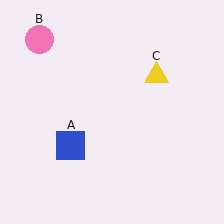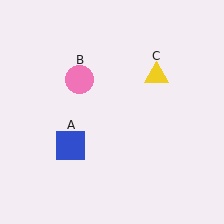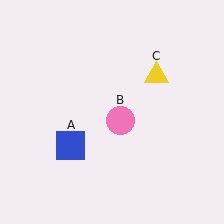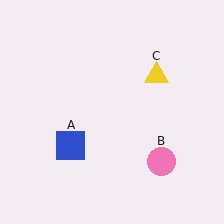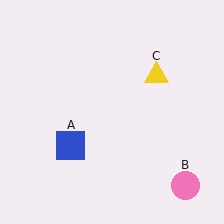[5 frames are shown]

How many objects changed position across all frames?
1 object changed position: pink circle (object B).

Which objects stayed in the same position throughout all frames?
Blue square (object A) and yellow triangle (object C) remained stationary.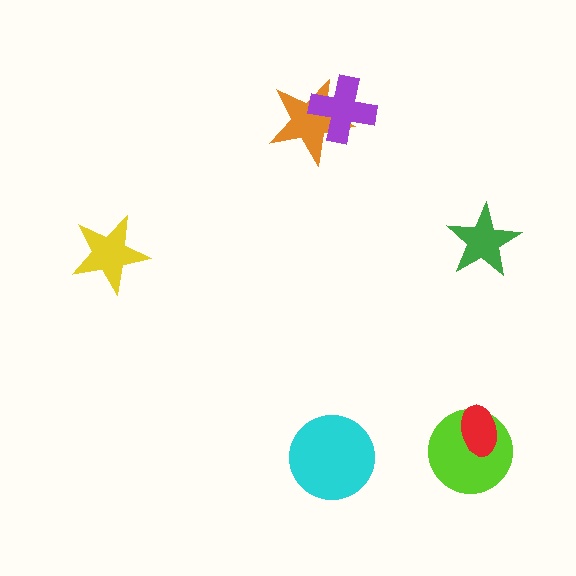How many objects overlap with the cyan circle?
0 objects overlap with the cyan circle.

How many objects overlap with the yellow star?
0 objects overlap with the yellow star.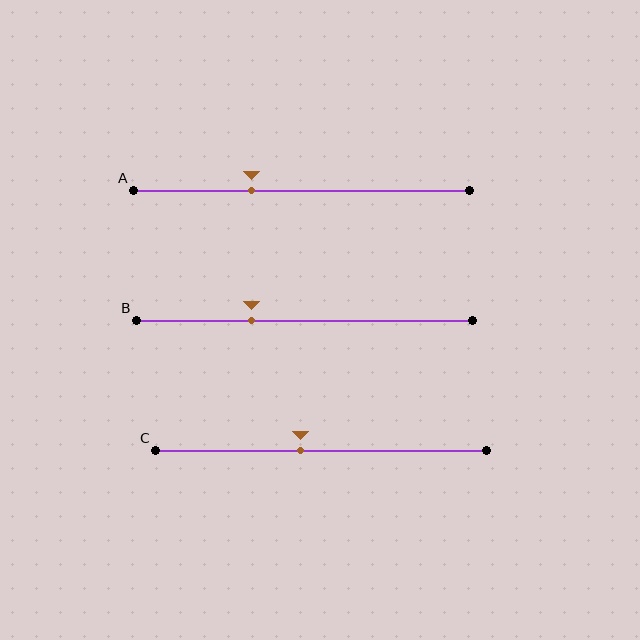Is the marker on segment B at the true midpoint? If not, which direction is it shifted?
No, the marker on segment B is shifted to the left by about 16% of the segment length.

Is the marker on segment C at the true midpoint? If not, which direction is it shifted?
No, the marker on segment C is shifted to the left by about 6% of the segment length.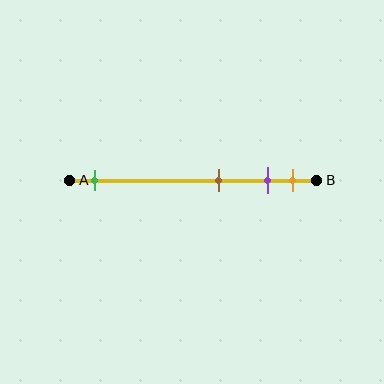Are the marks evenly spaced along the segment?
No, the marks are not evenly spaced.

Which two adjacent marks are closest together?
The purple and orange marks are the closest adjacent pair.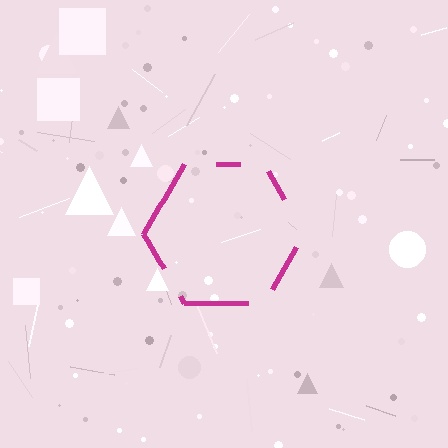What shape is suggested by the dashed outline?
The dashed outline suggests a hexagon.